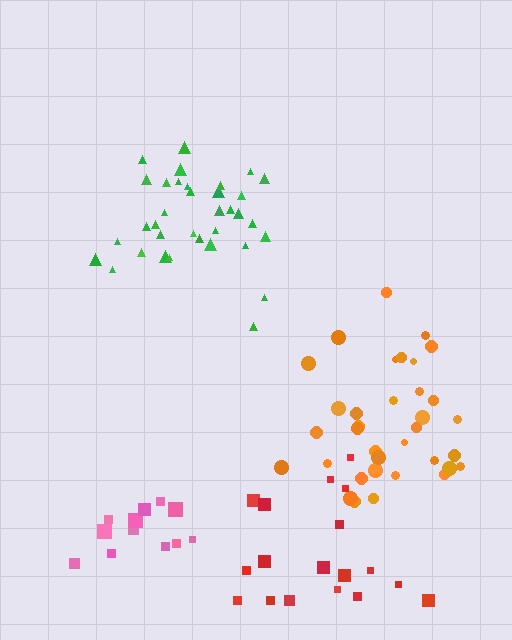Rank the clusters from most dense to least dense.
green, pink, orange, red.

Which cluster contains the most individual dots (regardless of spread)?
Green (35).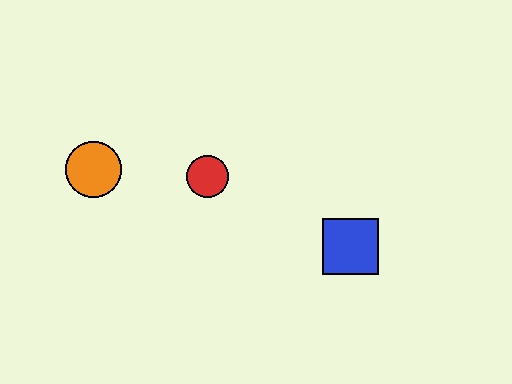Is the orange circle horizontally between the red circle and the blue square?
No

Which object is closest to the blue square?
The red circle is closest to the blue square.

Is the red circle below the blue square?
No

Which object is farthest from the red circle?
The blue square is farthest from the red circle.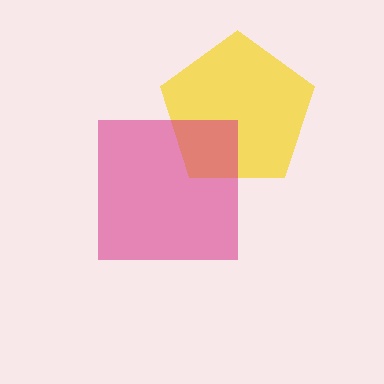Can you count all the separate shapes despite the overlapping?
Yes, there are 2 separate shapes.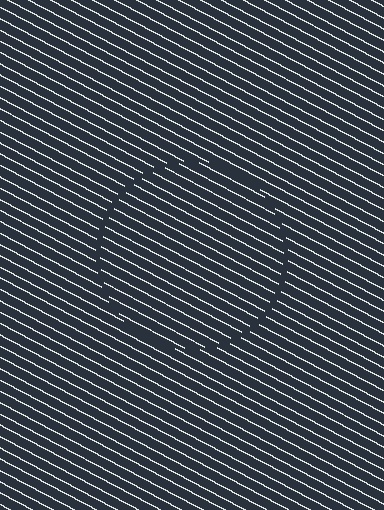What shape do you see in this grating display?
An illusory circle. The interior of the shape contains the same grating, shifted by half a period — the contour is defined by the phase discontinuity where line-ends from the inner and outer gratings abut.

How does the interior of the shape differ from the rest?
The interior of the shape contains the same grating, shifted by half a period — the contour is defined by the phase discontinuity where line-ends from the inner and outer gratings abut.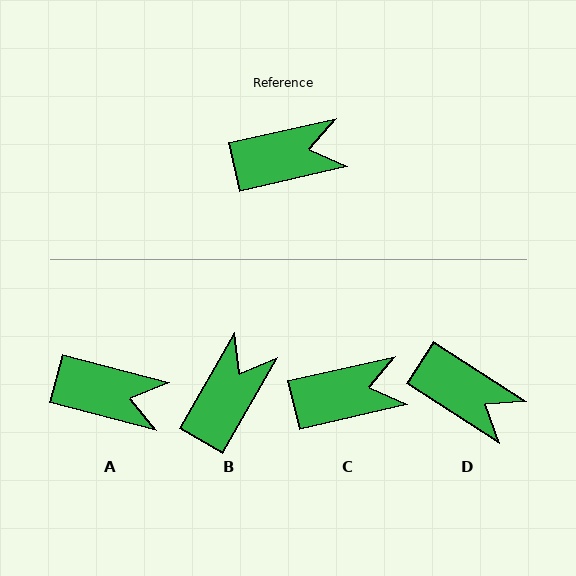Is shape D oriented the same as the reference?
No, it is off by about 45 degrees.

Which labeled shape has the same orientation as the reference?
C.